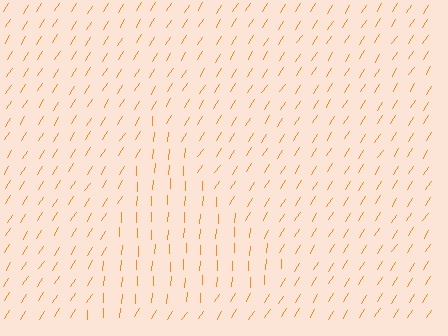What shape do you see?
I see a triangle.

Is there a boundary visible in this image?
Yes, there is a texture boundary formed by a change in line orientation.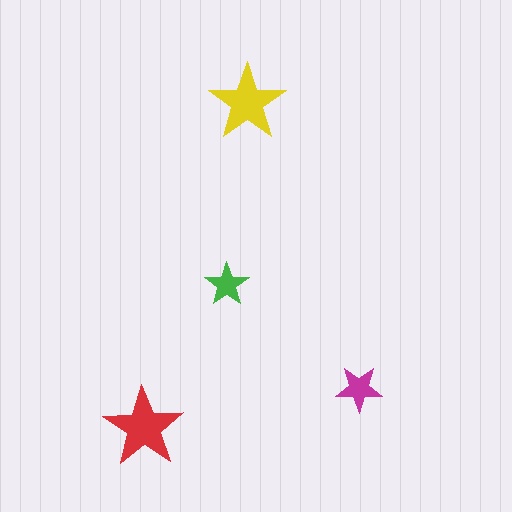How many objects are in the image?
There are 4 objects in the image.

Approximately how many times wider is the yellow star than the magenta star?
About 1.5 times wider.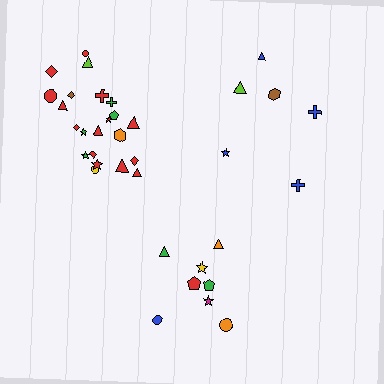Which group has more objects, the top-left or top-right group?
The top-left group.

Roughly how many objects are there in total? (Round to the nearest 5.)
Roughly 35 objects in total.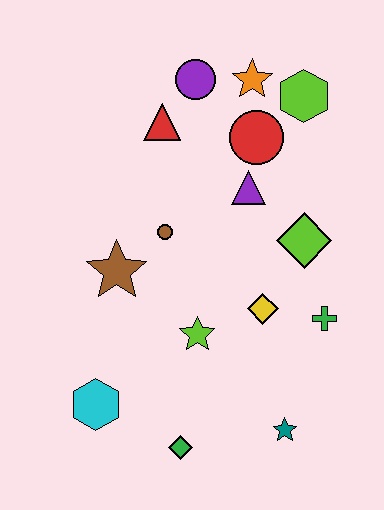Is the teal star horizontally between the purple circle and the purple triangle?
No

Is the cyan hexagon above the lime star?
No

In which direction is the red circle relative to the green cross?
The red circle is above the green cross.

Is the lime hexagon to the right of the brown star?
Yes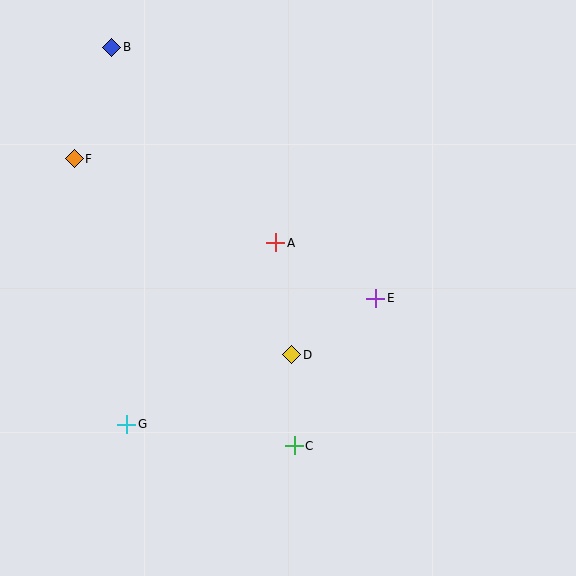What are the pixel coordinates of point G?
Point G is at (127, 424).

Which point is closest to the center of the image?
Point A at (276, 243) is closest to the center.